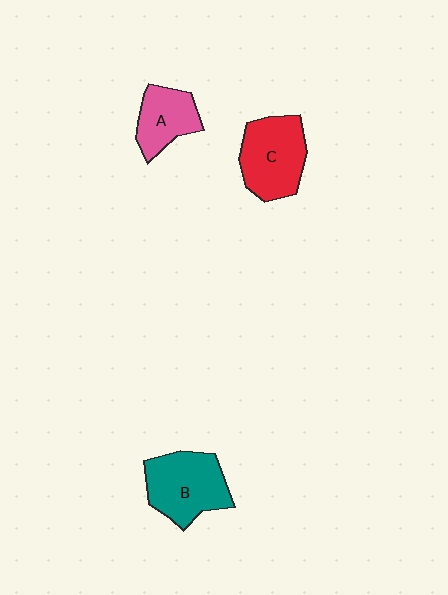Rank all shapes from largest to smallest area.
From largest to smallest: B (teal), C (red), A (pink).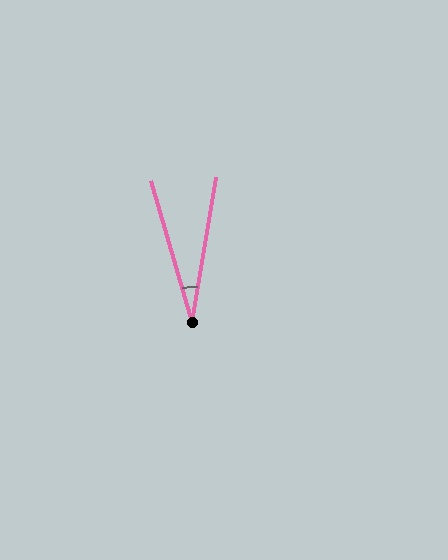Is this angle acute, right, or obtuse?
It is acute.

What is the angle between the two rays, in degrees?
Approximately 25 degrees.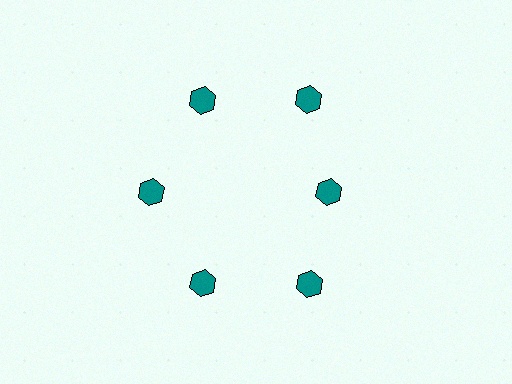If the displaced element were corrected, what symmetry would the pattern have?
It would have 6-fold rotational symmetry — the pattern would map onto itself every 60 degrees.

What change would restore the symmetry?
The symmetry would be restored by moving it outward, back onto the ring so that all 6 hexagons sit at equal angles and equal distance from the center.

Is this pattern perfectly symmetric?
No. The 6 teal hexagons are arranged in a ring, but one element near the 3 o'clock position is pulled inward toward the center, breaking the 6-fold rotational symmetry.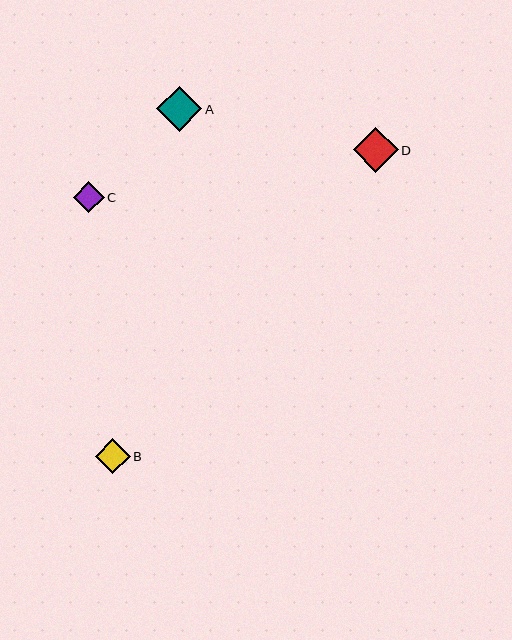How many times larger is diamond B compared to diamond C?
Diamond B is approximately 1.1 times the size of diamond C.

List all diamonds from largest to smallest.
From largest to smallest: D, A, B, C.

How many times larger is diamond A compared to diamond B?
Diamond A is approximately 1.3 times the size of diamond B.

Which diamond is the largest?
Diamond D is the largest with a size of approximately 45 pixels.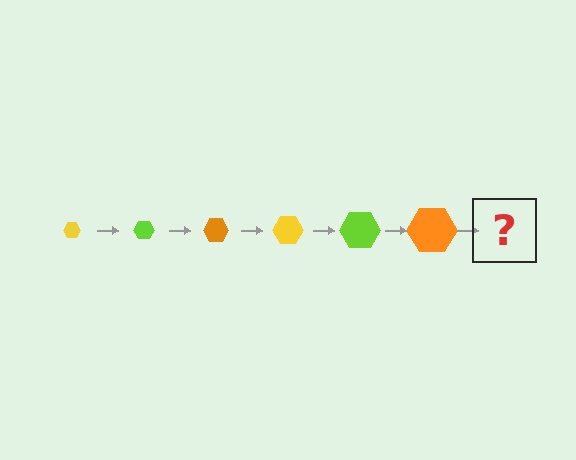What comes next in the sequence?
The next element should be a yellow hexagon, larger than the previous one.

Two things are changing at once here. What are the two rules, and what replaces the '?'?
The two rules are that the hexagon grows larger each step and the color cycles through yellow, lime, and orange. The '?' should be a yellow hexagon, larger than the previous one.